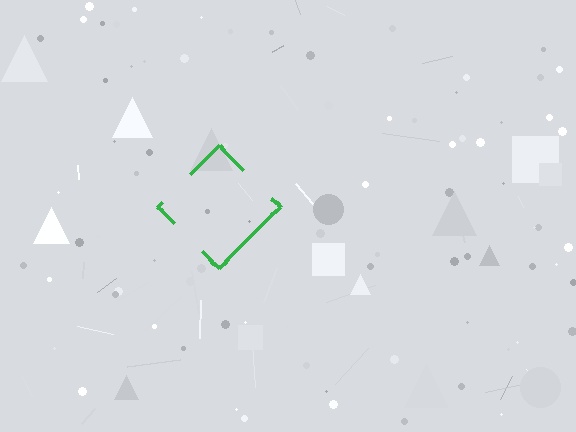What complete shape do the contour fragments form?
The contour fragments form a diamond.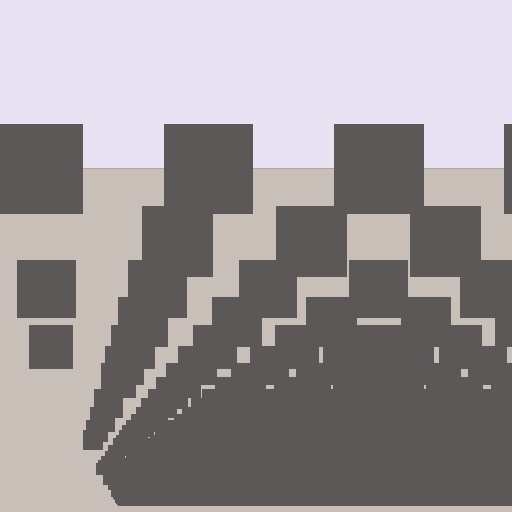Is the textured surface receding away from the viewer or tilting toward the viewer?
The surface appears to tilt toward the viewer. Texture elements get larger and sparser toward the top.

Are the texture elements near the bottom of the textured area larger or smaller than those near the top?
Smaller. The gradient is inverted — elements near the bottom are smaller and denser.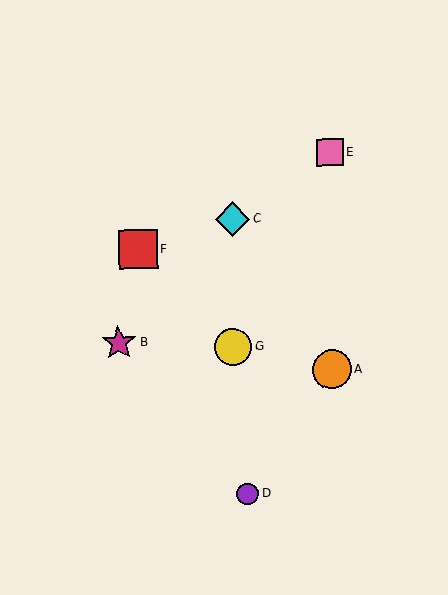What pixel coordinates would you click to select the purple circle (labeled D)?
Click at (248, 494) to select the purple circle D.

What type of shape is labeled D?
Shape D is a purple circle.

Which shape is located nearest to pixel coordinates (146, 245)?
The red square (labeled F) at (138, 249) is nearest to that location.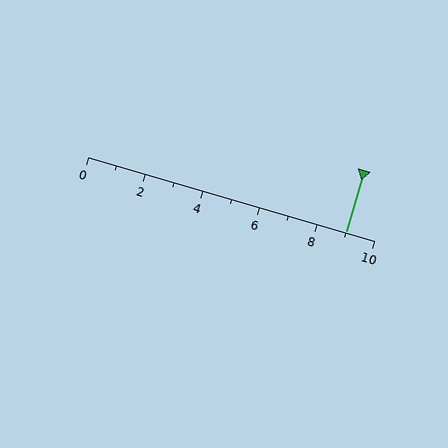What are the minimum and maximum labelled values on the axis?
The axis runs from 0 to 10.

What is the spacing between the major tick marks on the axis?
The major ticks are spaced 2 apart.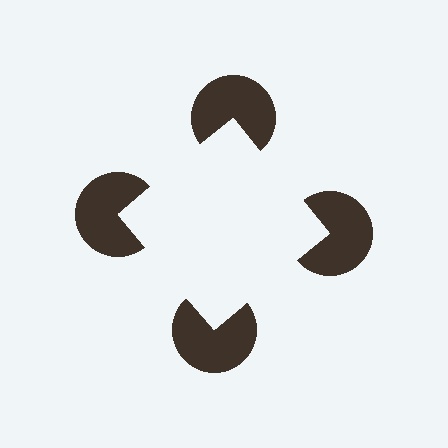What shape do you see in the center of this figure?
An illusory square — its edges are inferred from the aligned wedge cuts in the pac-man discs, not physically drawn.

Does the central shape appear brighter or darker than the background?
It typically appears slightly brighter than the background, even though no actual brightness change is drawn.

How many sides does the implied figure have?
4 sides.